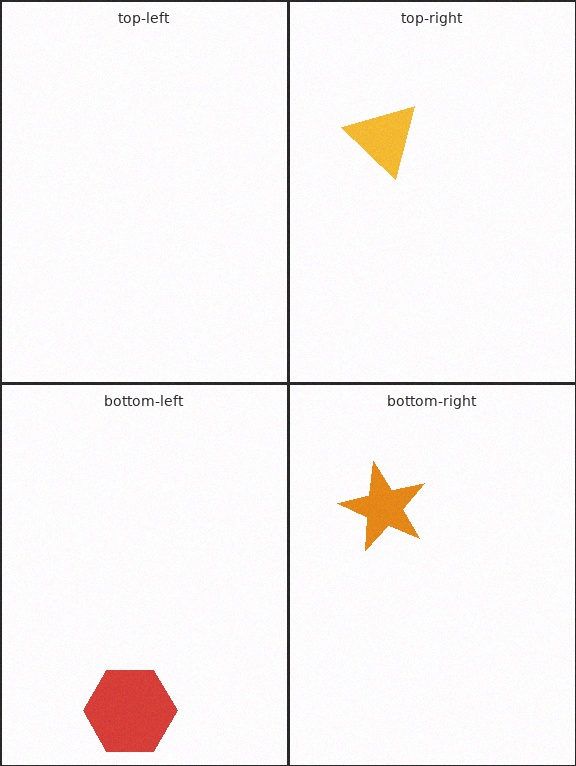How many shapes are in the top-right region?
1.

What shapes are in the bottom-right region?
The orange star.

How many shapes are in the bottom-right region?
1.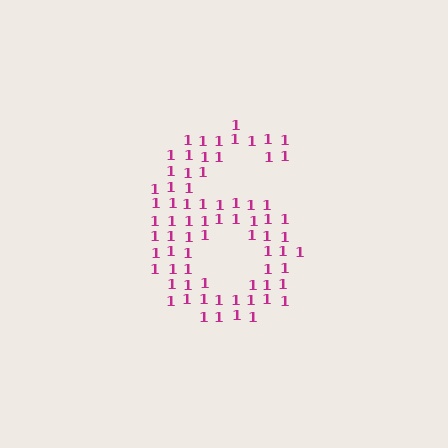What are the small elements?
The small elements are digit 1's.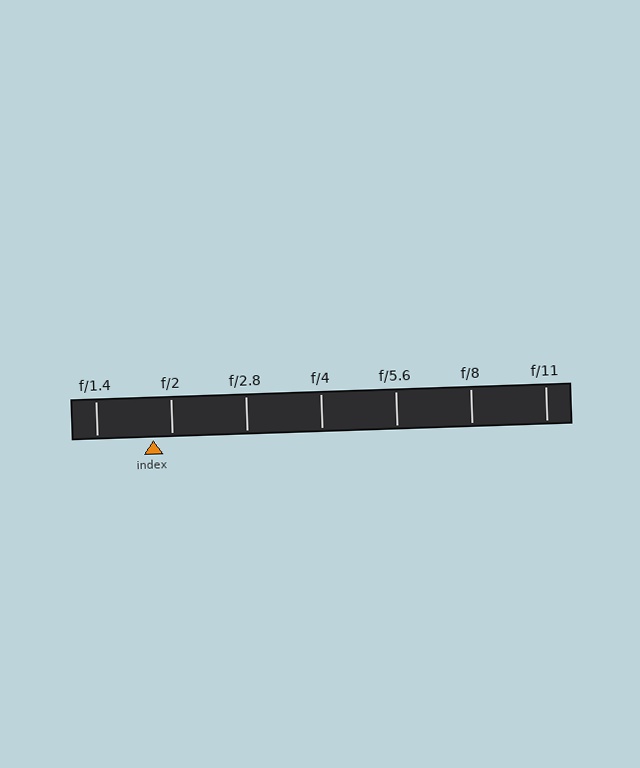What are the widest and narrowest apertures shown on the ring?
The widest aperture shown is f/1.4 and the narrowest is f/11.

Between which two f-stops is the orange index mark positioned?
The index mark is between f/1.4 and f/2.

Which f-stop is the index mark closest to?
The index mark is closest to f/2.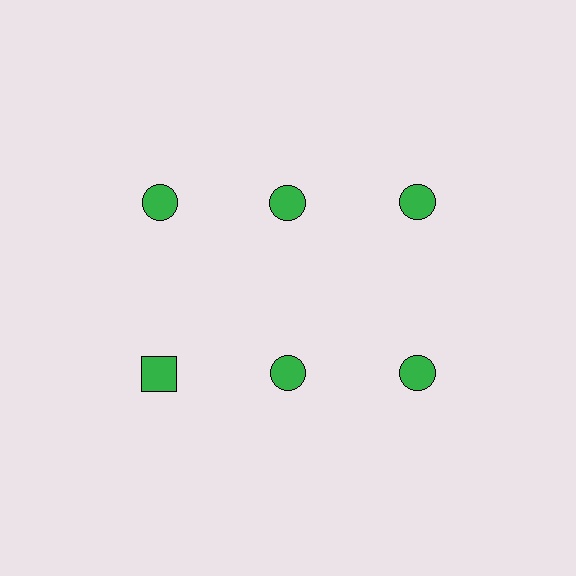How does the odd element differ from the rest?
It has a different shape: square instead of circle.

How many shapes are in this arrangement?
There are 6 shapes arranged in a grid pattern.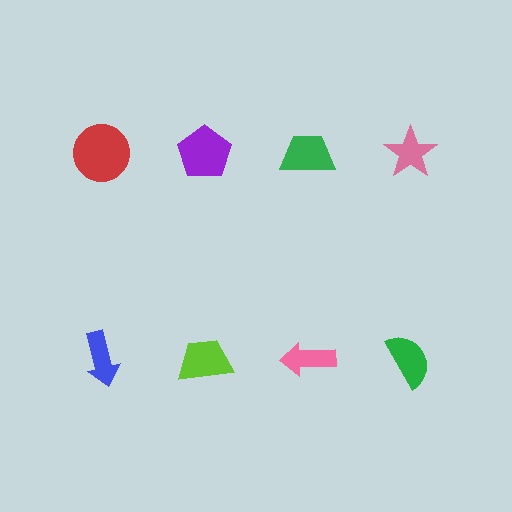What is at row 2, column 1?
A blue arrow.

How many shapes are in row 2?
4 shapes.